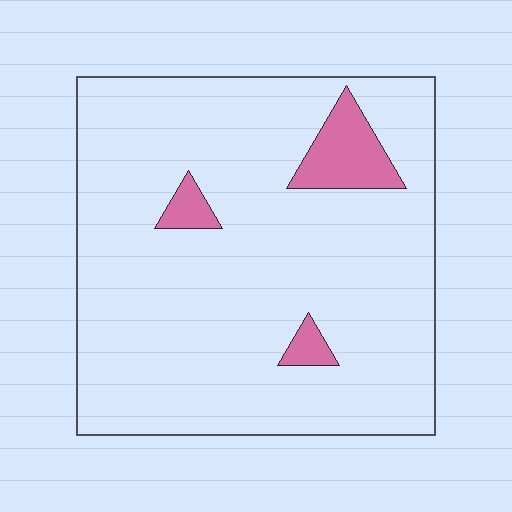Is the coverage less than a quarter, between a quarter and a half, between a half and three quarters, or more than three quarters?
Less than a quarter.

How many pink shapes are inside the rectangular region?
3.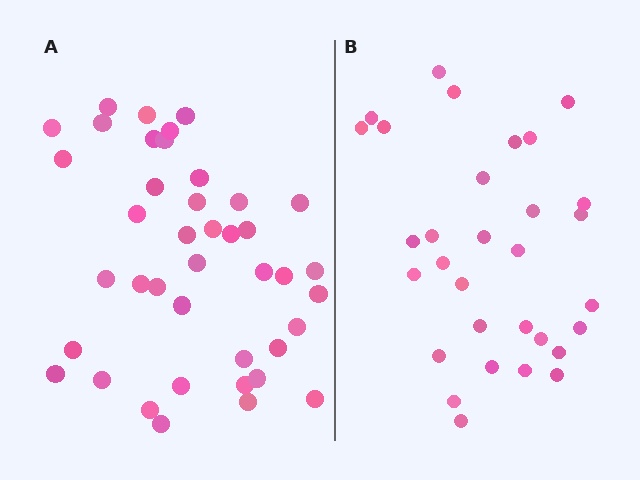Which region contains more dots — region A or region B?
Region A (the left region) has more dots.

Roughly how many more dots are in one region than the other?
Region A has roughly 10 or so more dots than region B.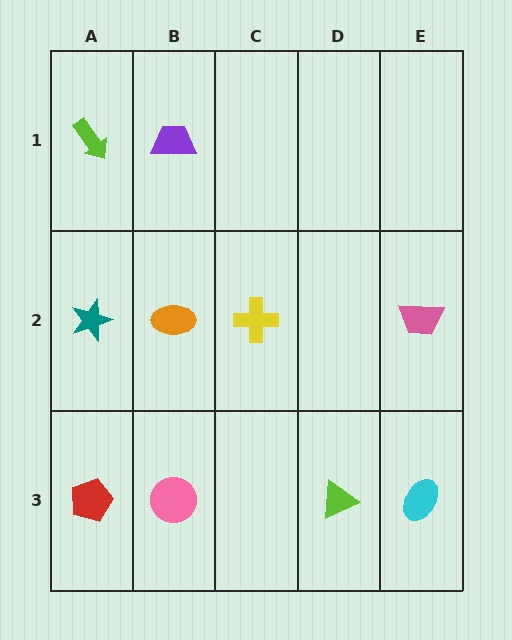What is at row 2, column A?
A teal star.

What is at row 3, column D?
A lime triangle.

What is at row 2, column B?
An orange ellipse.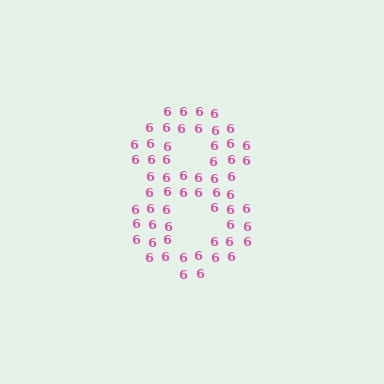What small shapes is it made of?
It is made of small digit 6's.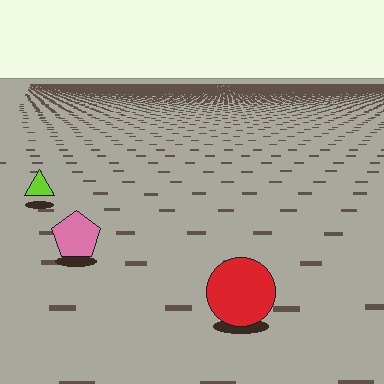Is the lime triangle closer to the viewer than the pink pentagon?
No. The pink pentagon is closer — you can tell from the texture gradient: the ground texture is coarser near it.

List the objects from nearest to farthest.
From nearest to farthest: the red circle, the pink pentagon, the lime triangle.